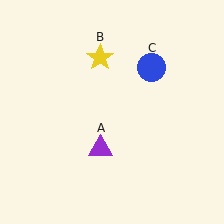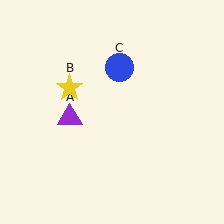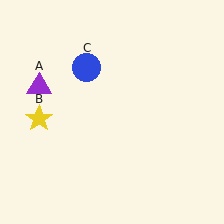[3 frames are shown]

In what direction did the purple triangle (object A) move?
The purple triangle (object A) moved up and to the left.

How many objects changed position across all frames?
3 objects changed position: purple triangle (object A), yellow star (object B), blue circle (object C).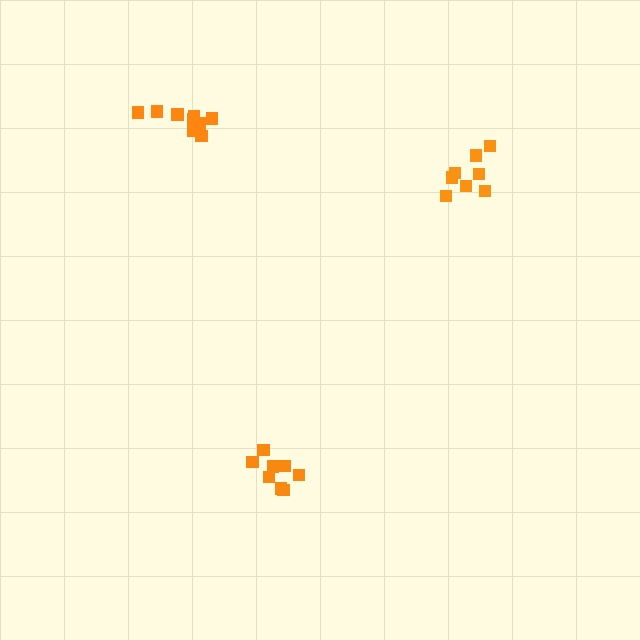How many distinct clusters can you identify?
There are 3 distinct clusters.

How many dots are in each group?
Group 1: 8 dots, Group 2: 8 dots, Group 3: 9 dots (25 total).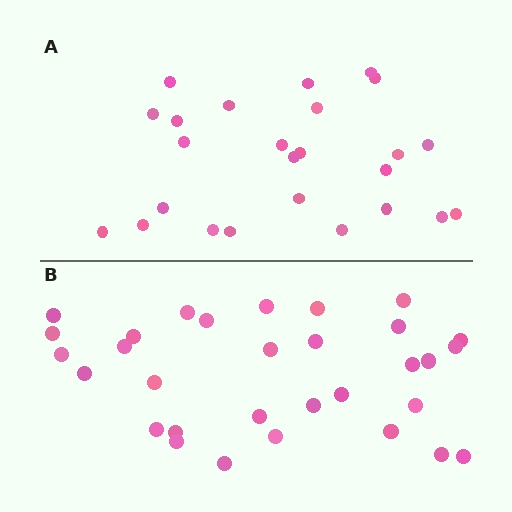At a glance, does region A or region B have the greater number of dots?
Region B (the bottom region) has more dots.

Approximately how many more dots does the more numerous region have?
Region B has about 6 more dots than region A.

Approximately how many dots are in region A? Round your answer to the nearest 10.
About 20 dots. (The exact count is 25, which rounds to 20.)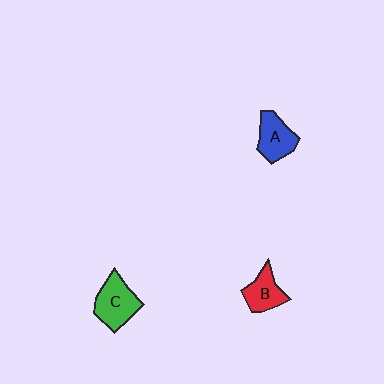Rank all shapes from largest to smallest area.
From largest to smallest: C (green), A (blue), B (red).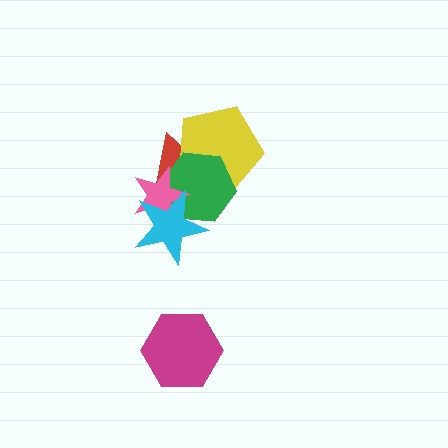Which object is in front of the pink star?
The cyan star is in front of the pink star.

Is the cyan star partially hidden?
No, no other shape covers it.